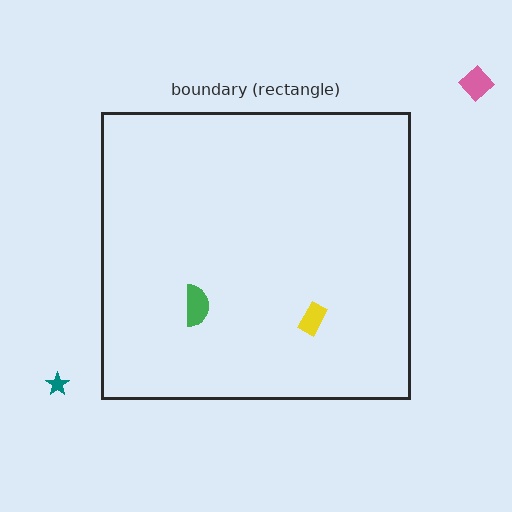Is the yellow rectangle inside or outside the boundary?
Inside.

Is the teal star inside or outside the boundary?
Outside.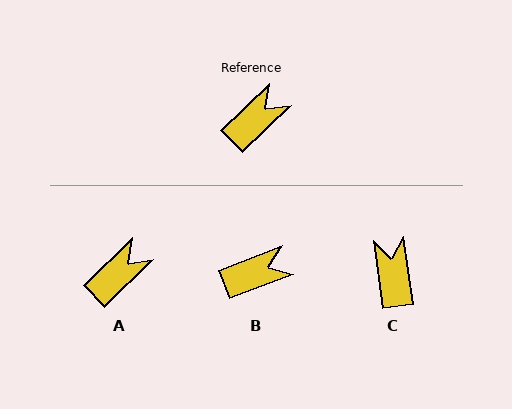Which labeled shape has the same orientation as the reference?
A.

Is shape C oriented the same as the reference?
No, it is off by about 54 degrees.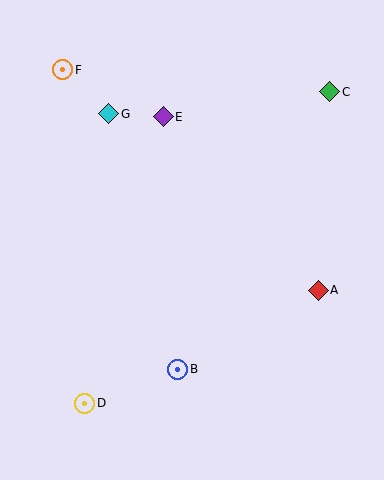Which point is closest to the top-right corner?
Point C is closest to the top-right corner.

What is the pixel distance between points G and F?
The distance between G and F is 64 pixels.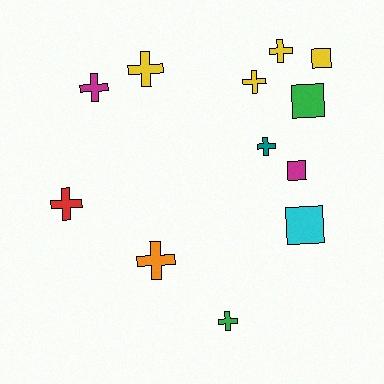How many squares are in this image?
There are 4 squares.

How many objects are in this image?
There are 12 objects.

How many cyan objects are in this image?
There is 1 cyan object.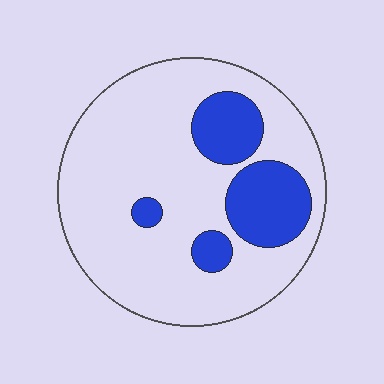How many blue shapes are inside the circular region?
4.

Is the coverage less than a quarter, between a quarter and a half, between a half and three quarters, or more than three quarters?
Less than a quarter.